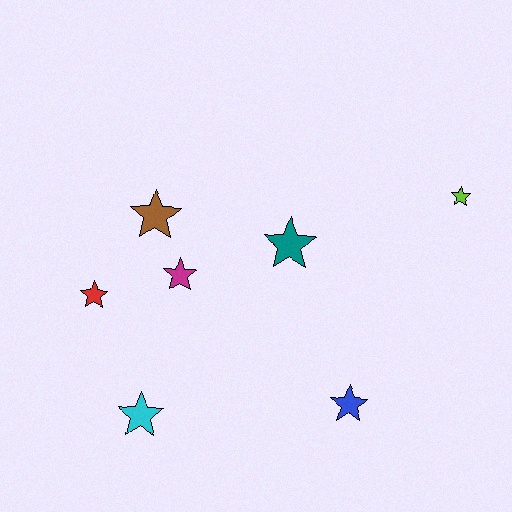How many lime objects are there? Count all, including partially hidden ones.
There is 1 lime object.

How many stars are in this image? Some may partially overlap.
There are 7 stars.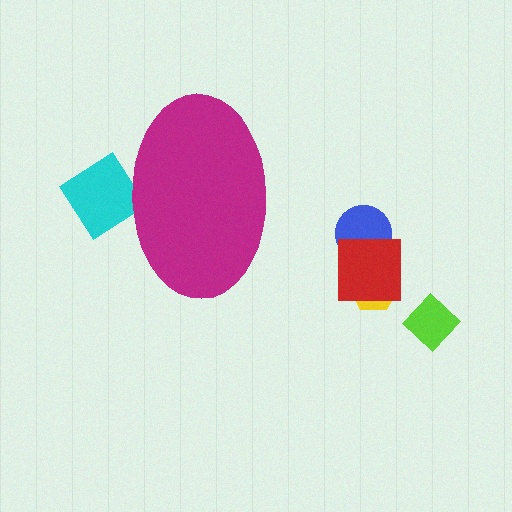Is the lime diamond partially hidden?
No, the lime diamond is fully visible.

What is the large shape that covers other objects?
A magenta ellipse.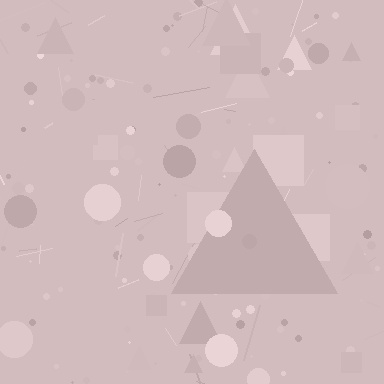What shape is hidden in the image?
A triangle is hidden in the image.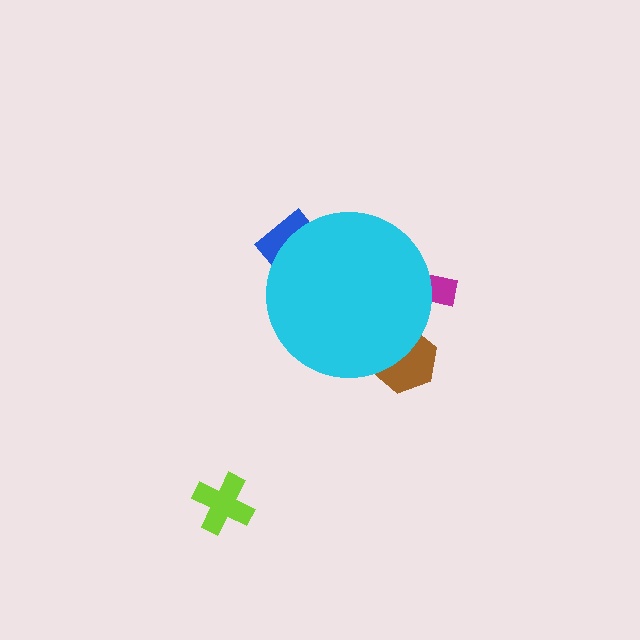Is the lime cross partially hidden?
No, the lime cross is fully visible.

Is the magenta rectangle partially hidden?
Yes, the magenta rectangle is partially hidden behind the cyan circle.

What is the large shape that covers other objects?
A cyan circle.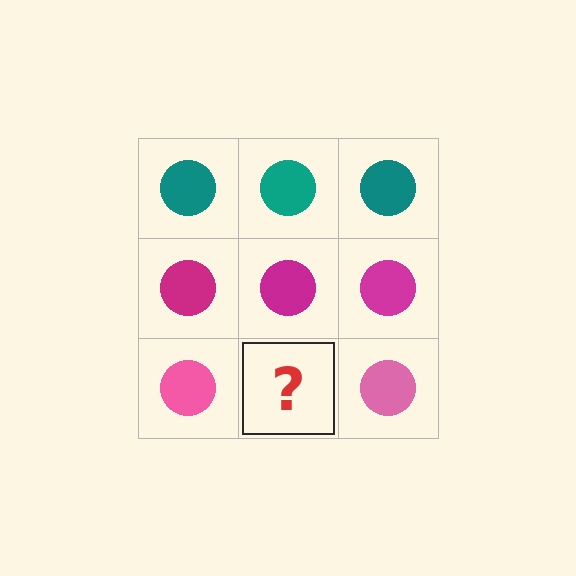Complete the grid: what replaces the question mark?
The question mark should be replaced with a pink circle.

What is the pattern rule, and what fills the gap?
The rule is that each row has a consistent color. The gap should be filled with a pink circle.